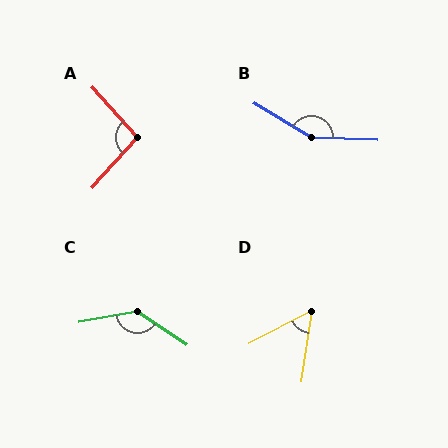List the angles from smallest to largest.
D (55°), A (97°), C (136°), B (151°).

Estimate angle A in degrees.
Approximately 97 degrees.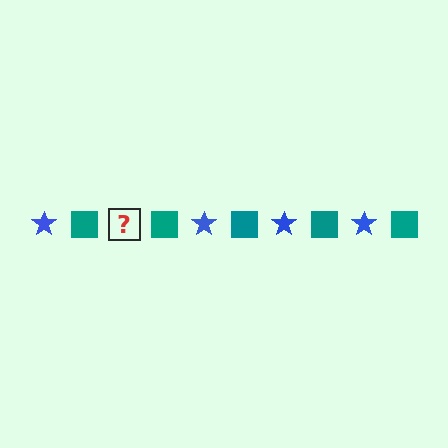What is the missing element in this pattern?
The missing element is a blue star.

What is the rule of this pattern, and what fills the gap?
The rule is that the pattern alternates between blue star and teal square. The gap should be filled with a blue star.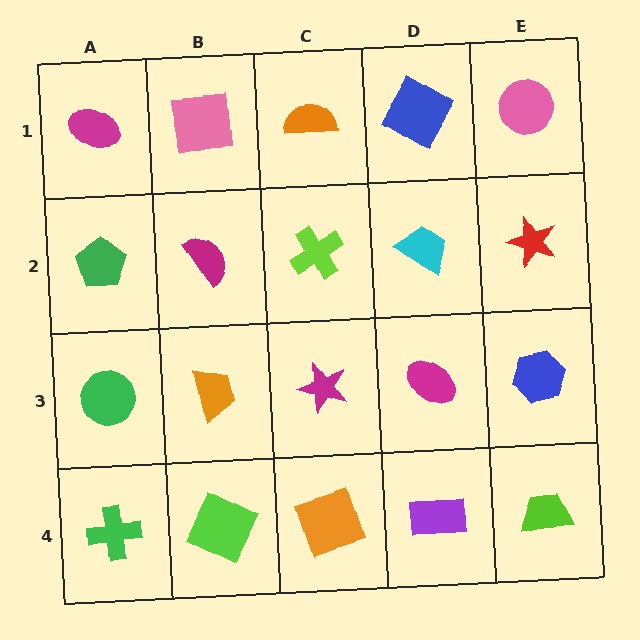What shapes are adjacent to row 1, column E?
A red star (row 2, column E), a blue square (row 1, column D).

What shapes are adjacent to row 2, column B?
A pink square (row 1, column B), an orange trapezoid (row 3, column B), a green pentagon (row 2, column A), a lime cross (row 2, column C).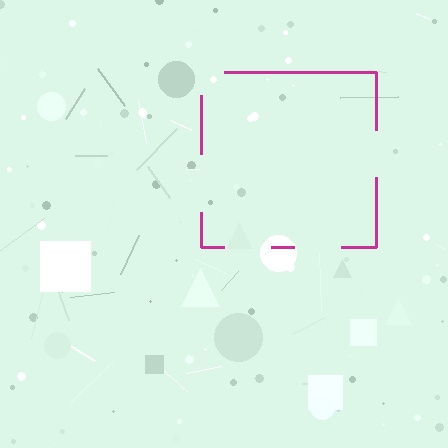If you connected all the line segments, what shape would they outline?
They would outline a square.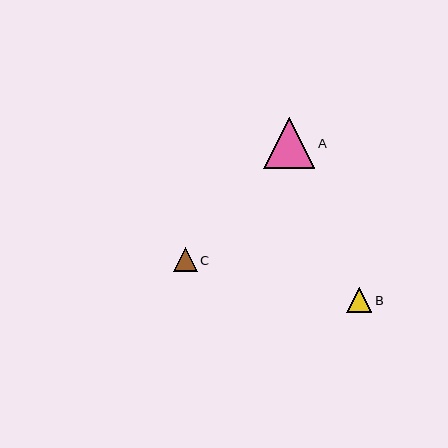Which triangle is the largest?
Triangle A is the largest with a size of approximately 51 pixels.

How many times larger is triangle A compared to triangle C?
Triangle A is approximately 2.1 times the size of triangle C.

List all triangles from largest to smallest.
From largest to smallest: A, B, C.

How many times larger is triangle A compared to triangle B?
Triangle A is approximately 2.0 times the size of triangle B.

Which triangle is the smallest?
Triangle C is the smallest with a size of approximately 24 pixels.